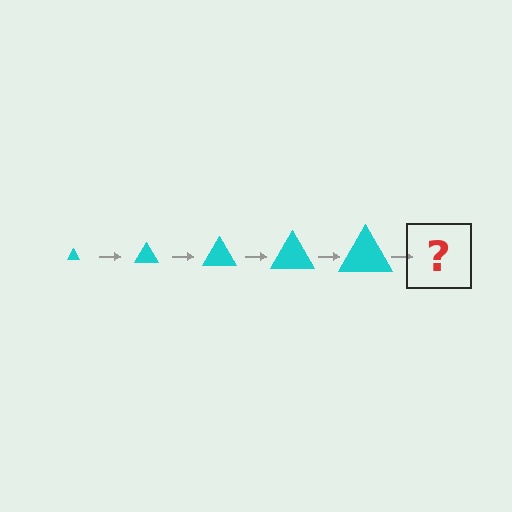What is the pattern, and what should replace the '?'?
The pattern is that the triangle gets progressively larger each step. The '?' should be a cyan triangle, larger than the previous one.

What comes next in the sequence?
The next element should be a cyan triangle, larger than the previous one.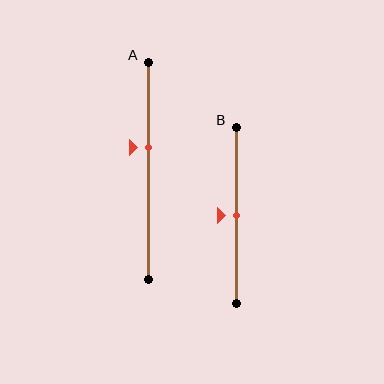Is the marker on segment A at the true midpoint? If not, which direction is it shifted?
No, the marker on segment A is shifted upward by about 11% of the segment length.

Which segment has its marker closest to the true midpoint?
Segment B has its marker closest to the true midpoint.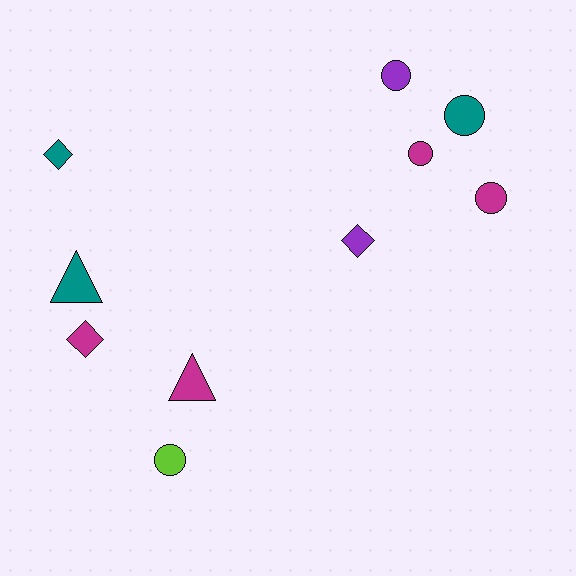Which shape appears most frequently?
Circle, with 5 objects.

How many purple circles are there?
There is 1 purple circle.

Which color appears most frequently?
Magenta, with 4 objects.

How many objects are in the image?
There are 10 objects.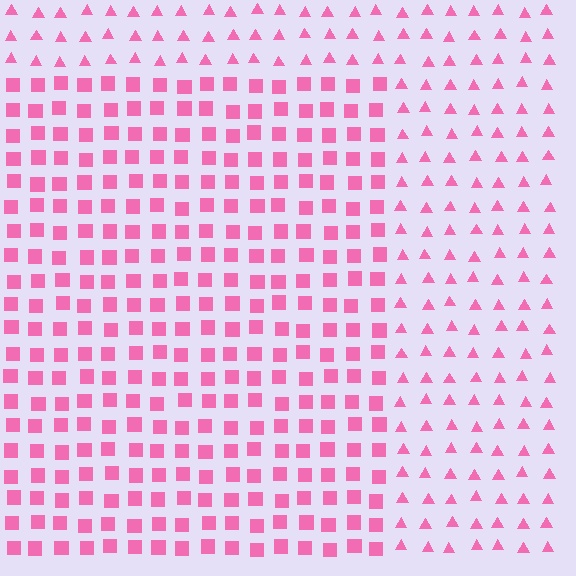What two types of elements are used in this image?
The image uses squares inside the rectangle region and triangles outside it.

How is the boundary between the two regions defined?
The boundary is defined by a change in element shape: squares inside vs. triangles outside. All elements share the same color and spacing.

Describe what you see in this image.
The image is filled with small pink elements arranged in a uniform grid. A rectangle-shaped region contains squares, while the surrounding area contains triangles. The boundary is defined purely by the change in element shape.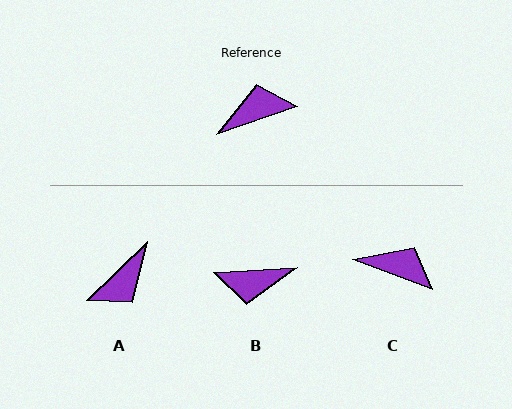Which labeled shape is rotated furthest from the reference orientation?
B, about 165 degrees away.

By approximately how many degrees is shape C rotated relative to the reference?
Approximately 40 degrees clockwise.